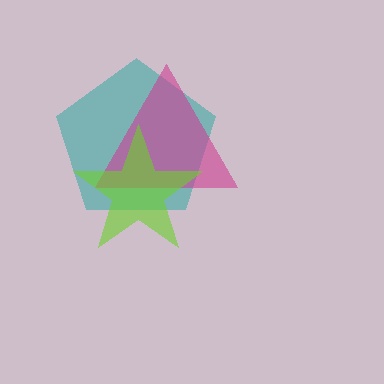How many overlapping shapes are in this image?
There are 3 overlapping shapes in the image.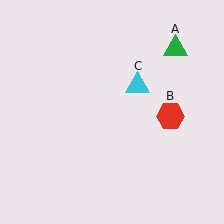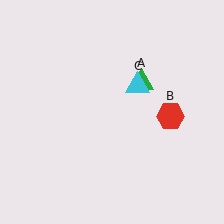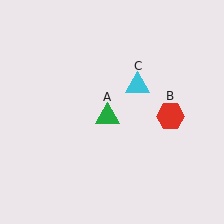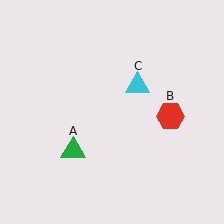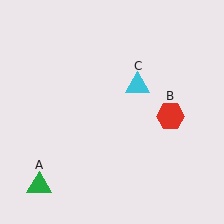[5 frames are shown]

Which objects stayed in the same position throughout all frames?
Red hexagon (object B) and cyan triangle (object C) remained stationary.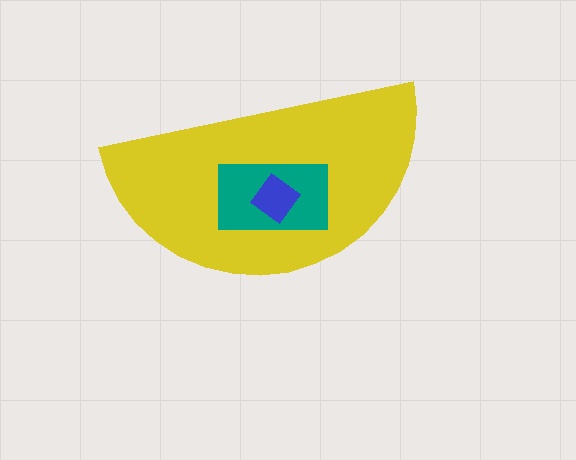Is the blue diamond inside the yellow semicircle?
Yes.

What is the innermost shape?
The blue diamond.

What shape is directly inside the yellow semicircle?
The teal rectangle.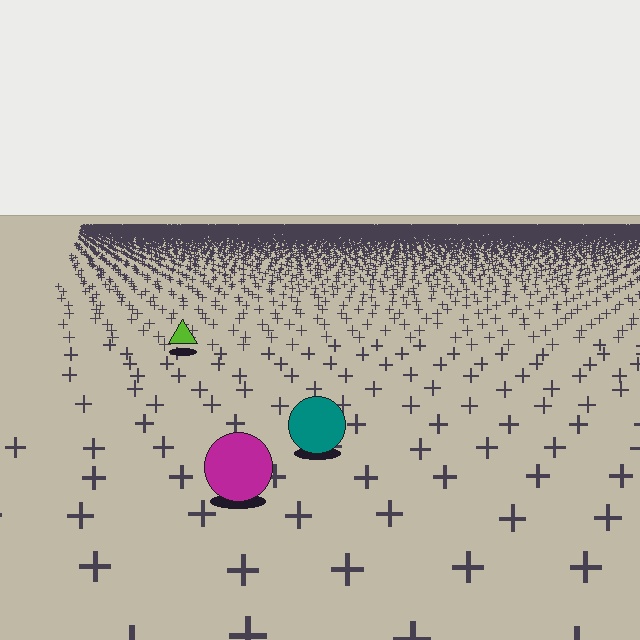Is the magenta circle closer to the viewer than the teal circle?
Yes. The magenta circle is closer — you can tell from the texture gradient: the ground texture is coarser near it.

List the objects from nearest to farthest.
From nearest to farthest: the magenta circle, the teal circle, the lime triangle.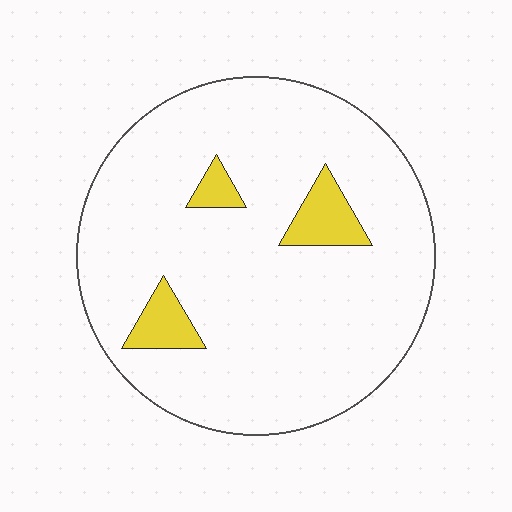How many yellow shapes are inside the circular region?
3.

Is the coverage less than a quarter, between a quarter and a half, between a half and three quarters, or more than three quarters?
Less than a quarter.